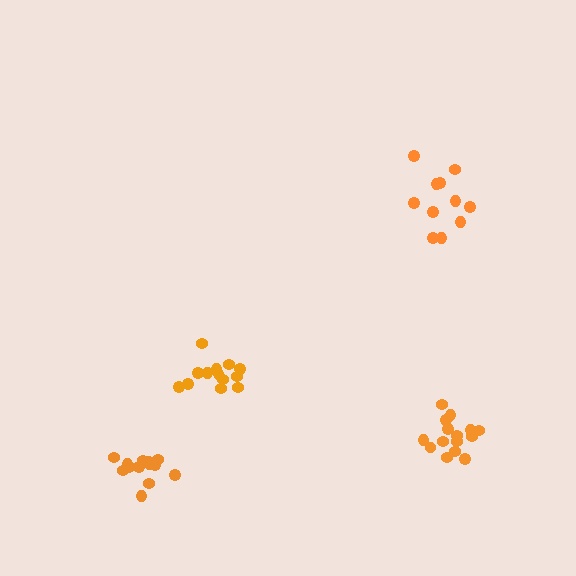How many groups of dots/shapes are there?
There are 4 groups.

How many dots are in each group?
Group 1: 13 dots, Group 2: 16 dots, Group 3: 11 dots, Group 4: 13 dots (53 total).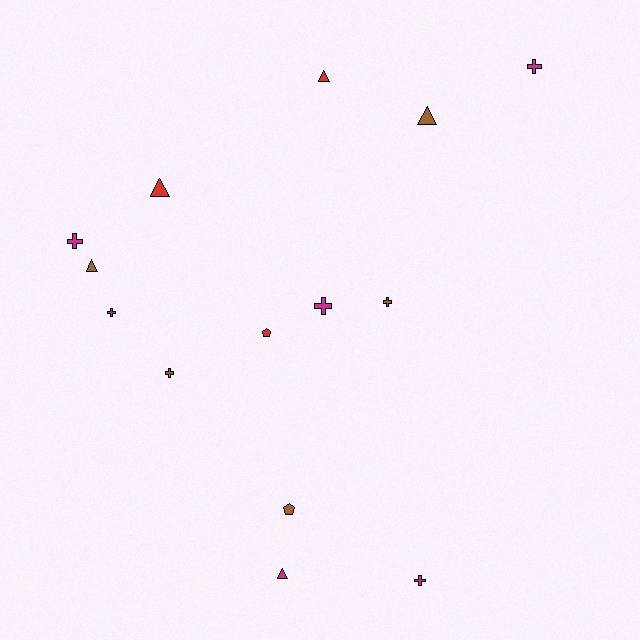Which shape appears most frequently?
Cross, with 7 objects.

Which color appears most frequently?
Magenta, with 6 objects.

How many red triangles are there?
There are 2 red triangles.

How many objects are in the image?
There are 14 objects.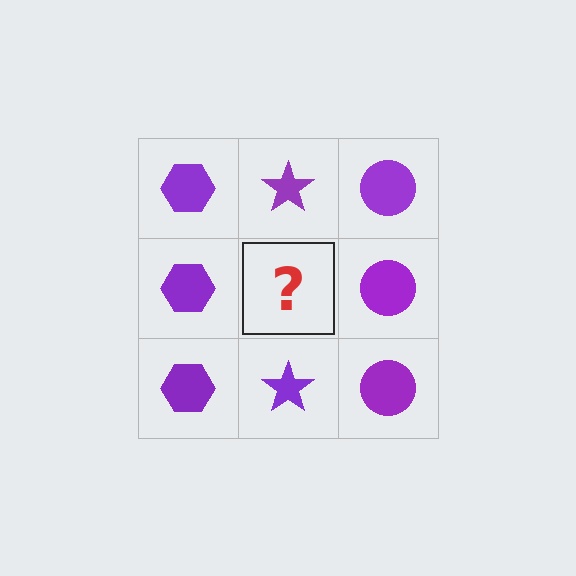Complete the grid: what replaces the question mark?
The question mark should be replaced with a purple star.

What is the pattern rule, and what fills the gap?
The rule is that each column has a consistent shape. The gap should be filled with a purple star.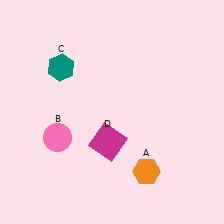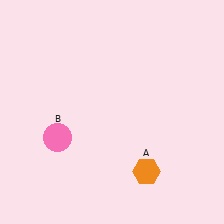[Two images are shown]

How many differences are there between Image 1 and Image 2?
There are 2 differences between the two images.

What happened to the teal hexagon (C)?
The teal hexagon (C) was removed in Image 2. It was in the top-left area of Image 1.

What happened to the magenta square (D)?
The magenta square (D) was removed in Image 2. It was in the bottom-left area of Image 1.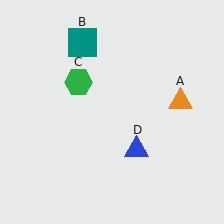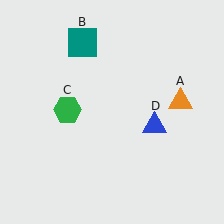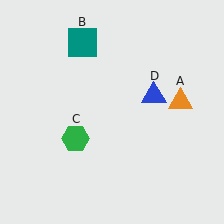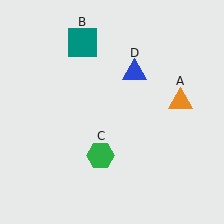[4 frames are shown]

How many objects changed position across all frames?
2 objects changed position: green hexagon (object C), blue triangle (object D).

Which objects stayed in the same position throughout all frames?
Orange triangle (object A) and teal square (object B) remained stationary.